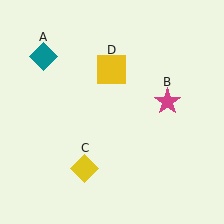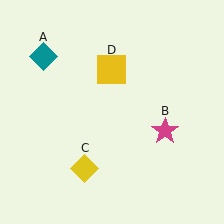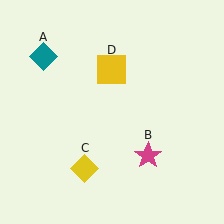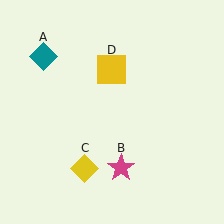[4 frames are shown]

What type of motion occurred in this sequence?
The magenta star (object B) rotated clockwise around the center of the scene.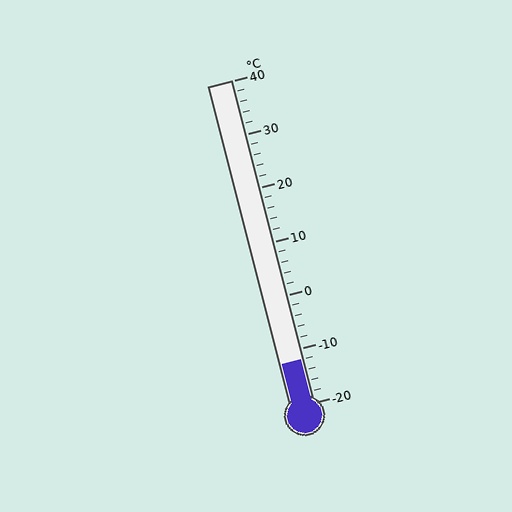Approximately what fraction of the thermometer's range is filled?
The thermometer is filled to approximately 15% of its range.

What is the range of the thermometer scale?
The thermometer scale ranges from -20°C to 40°C.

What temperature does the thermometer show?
The thermometer shows approximately -12°C.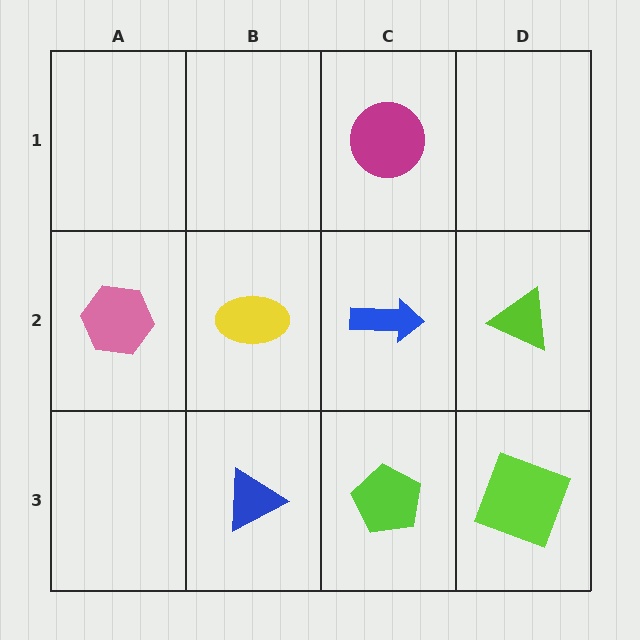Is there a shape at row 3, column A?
No, that cell is empty.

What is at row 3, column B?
A blue triangle.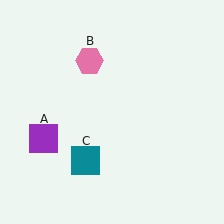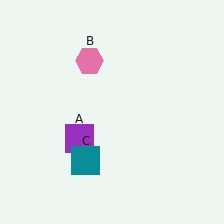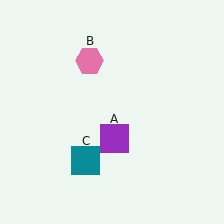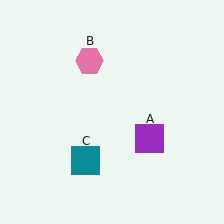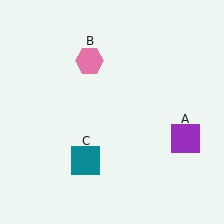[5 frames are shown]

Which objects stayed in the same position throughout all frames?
Pink hexagon (object B) and teal square (object C) remained stationary.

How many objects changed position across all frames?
1 object changed position: purple square (object A).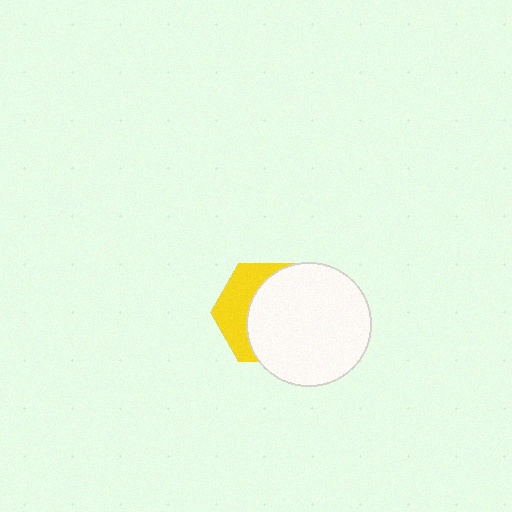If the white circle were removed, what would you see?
You would see the complete yellow hexagon.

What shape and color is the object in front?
The object in front is a white circle.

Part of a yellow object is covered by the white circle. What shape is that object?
It is a hexagon.